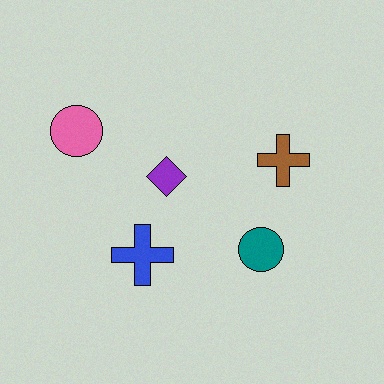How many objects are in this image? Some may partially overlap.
There are 5 objects.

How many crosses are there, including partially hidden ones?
There are 2 crosses.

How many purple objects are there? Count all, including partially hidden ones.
There is 1 purple object.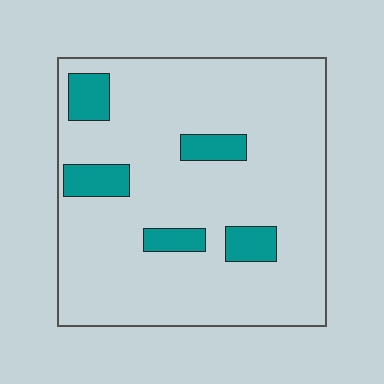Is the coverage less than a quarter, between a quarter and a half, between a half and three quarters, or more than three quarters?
Less than a quarter.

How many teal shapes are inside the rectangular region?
5.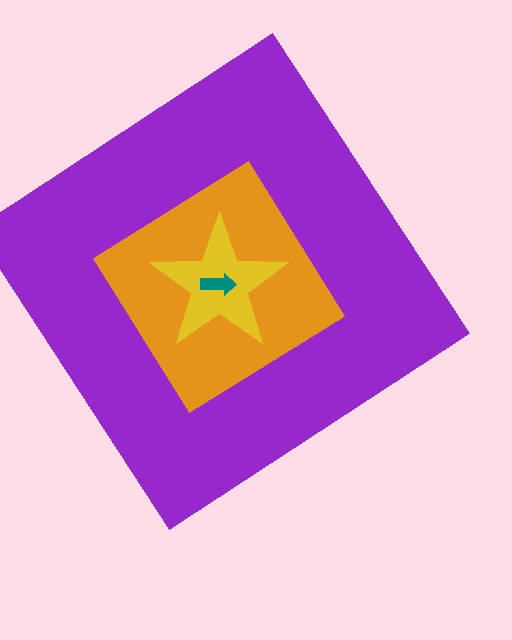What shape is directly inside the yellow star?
The teal arrow.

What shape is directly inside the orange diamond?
The yellow star.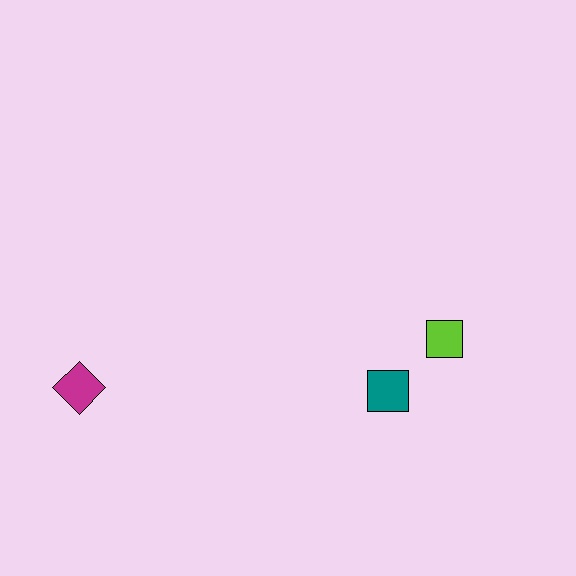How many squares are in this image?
There are 2 squares.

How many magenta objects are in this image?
There is 1 magenta object.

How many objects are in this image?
There are 3 objects.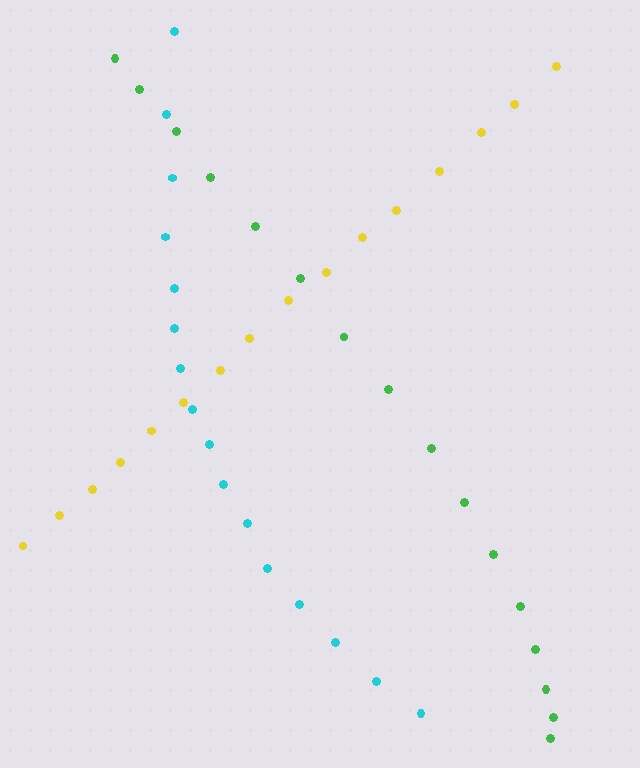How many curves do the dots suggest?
There are 3 distinct paths.